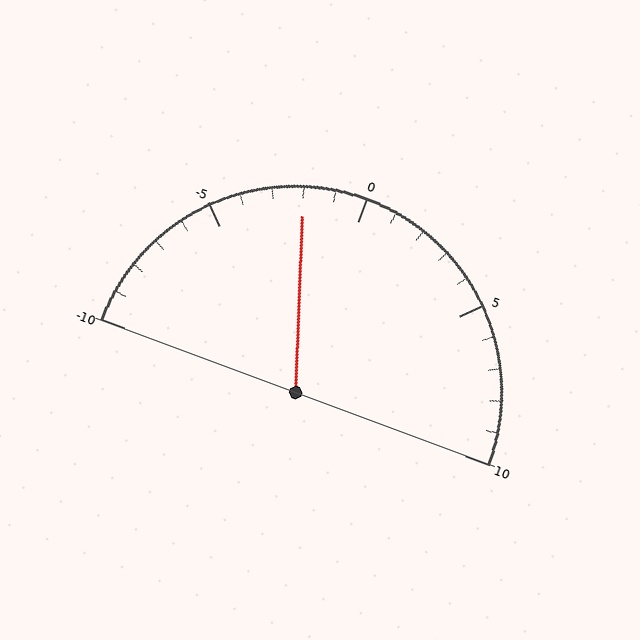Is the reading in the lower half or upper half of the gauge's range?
The reading is in the lower half of the range (-10 to 10).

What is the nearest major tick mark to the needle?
The nearest major tick mark is 0.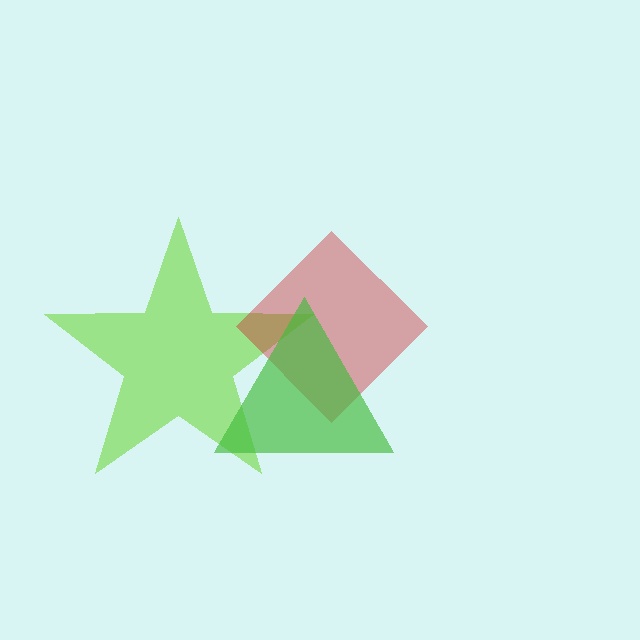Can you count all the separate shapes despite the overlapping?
Yes, there are 3 separate shapes.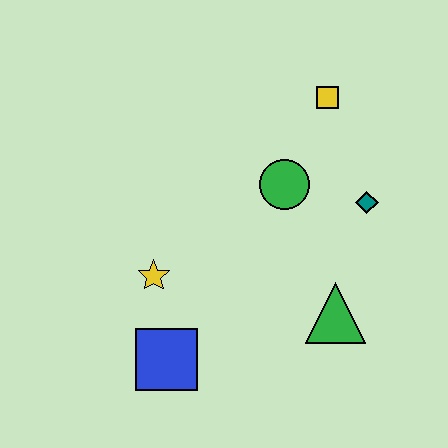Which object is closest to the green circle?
The teal diamond is closest to the green circle.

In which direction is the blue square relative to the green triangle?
The blue square is to the left of the green triangle.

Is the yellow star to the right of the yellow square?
No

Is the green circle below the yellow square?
Yes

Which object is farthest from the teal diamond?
The blue square is farthest from the teal diamond.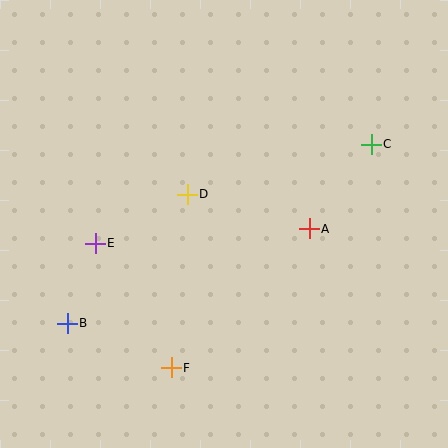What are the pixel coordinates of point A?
Point A is at (309, 229).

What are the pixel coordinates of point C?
Point C is at (371, 144).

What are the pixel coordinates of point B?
Point B is at (67, 323).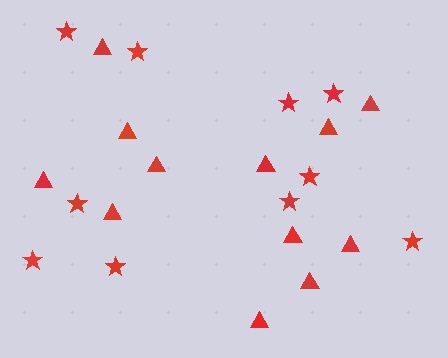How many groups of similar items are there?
There are 2 groups: one group of stars (10) and one group of triangles (12).